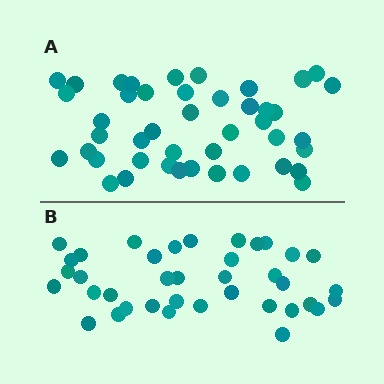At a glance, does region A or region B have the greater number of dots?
Region A (the top region) has more dots.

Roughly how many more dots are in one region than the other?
Region A has about 6 more dots than region B.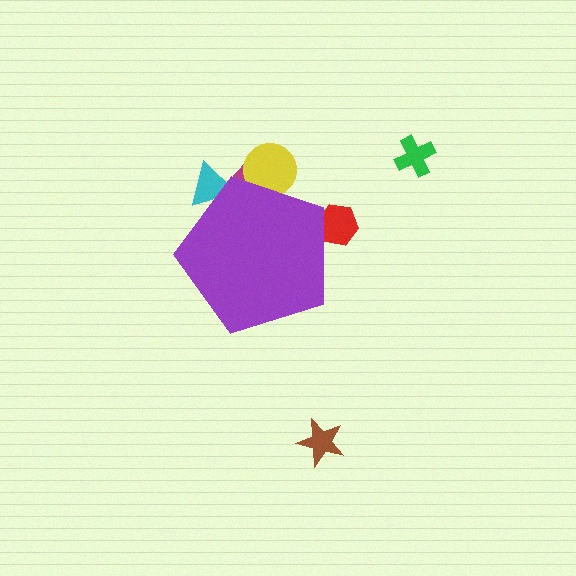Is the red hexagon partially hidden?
Yes, the red hexagon is partially hidden behind the purple pentagon.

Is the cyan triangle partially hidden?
Yes, the cyan triangle is partially hidden behind the purple pentagon.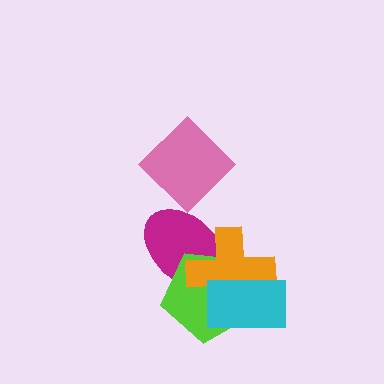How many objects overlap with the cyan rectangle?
2 objects overlap with the cyan rectangle.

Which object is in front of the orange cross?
The cyan rectangle is in front of the orange cross.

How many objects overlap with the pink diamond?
1 object overlaps with the pink diamond.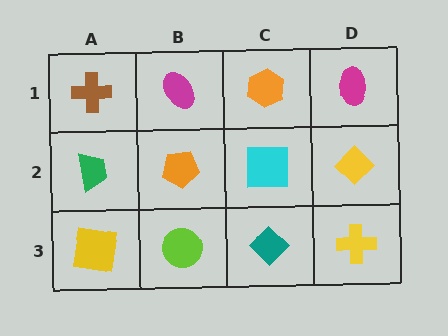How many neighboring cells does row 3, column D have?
2.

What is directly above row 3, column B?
An orange pentagon.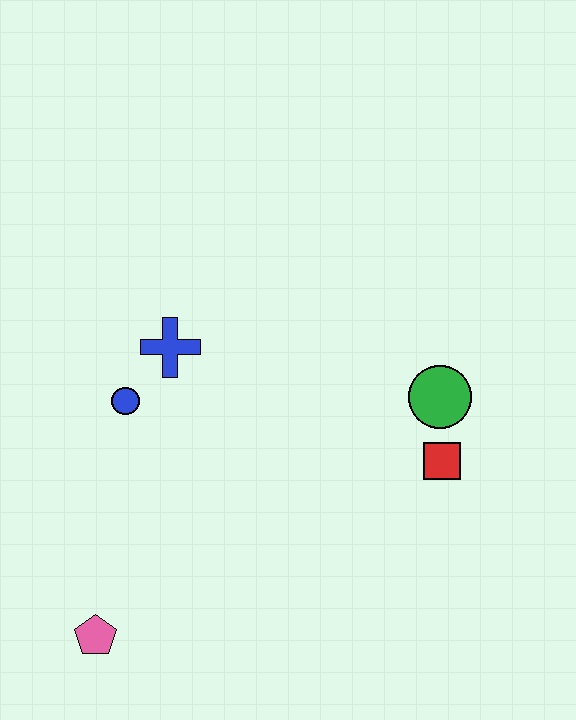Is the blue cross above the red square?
Yes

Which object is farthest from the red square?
The pink pentagon is farthest from the red square.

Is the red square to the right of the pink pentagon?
Yes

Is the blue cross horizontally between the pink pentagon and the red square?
Yes